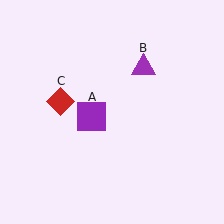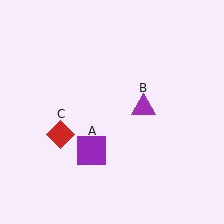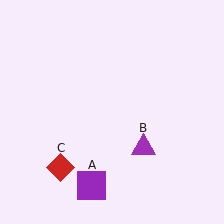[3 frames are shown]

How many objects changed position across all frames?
3 objects changed position: purple square (object A), purple triangle (object B), red diamond (object C).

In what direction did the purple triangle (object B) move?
The purple triangle (object B) moved down.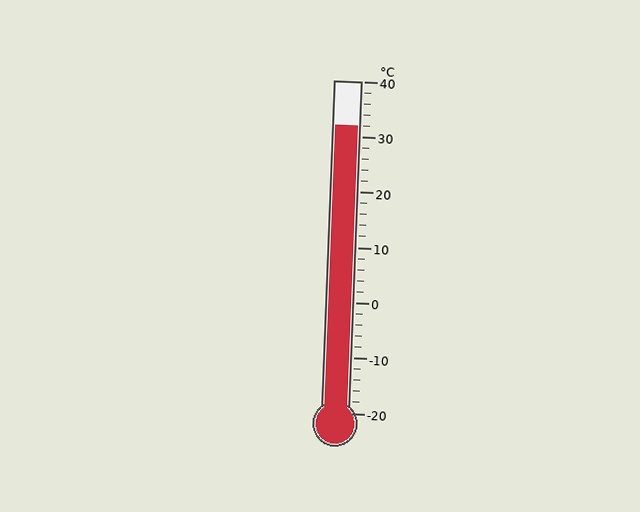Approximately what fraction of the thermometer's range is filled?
The thermometer is filled to approximately 85% of its range.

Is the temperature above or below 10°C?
The temperature is above 10°C.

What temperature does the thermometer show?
The thermometer shows approximately 32°C.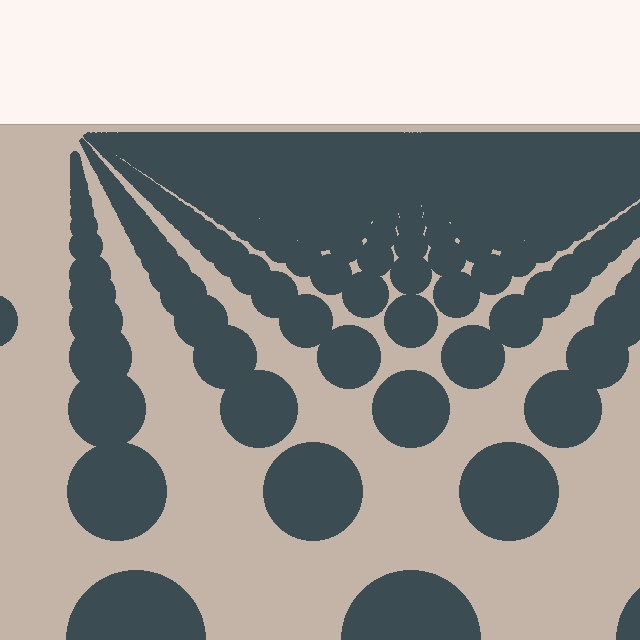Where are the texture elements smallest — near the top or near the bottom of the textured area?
Near the top.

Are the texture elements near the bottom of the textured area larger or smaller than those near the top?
Larger. Near the bottom, elements are closer to the viewer and appear at a bigger on-screen size.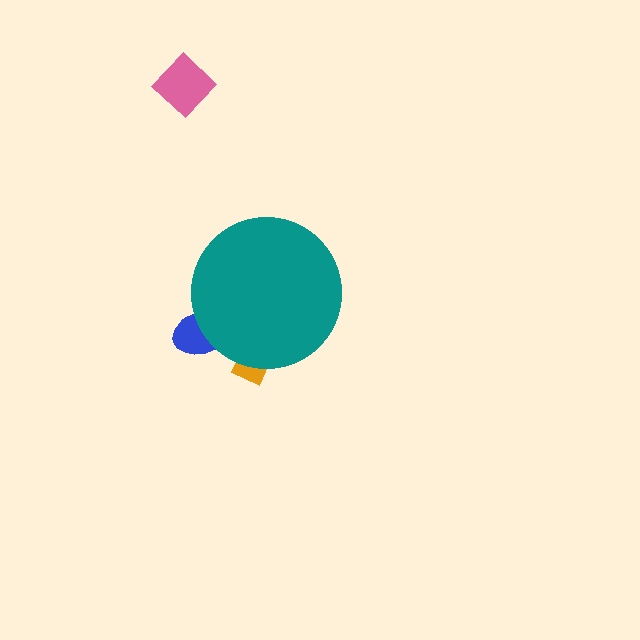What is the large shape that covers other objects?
A teal circle.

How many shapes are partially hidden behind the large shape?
2 shapes are partially hidden.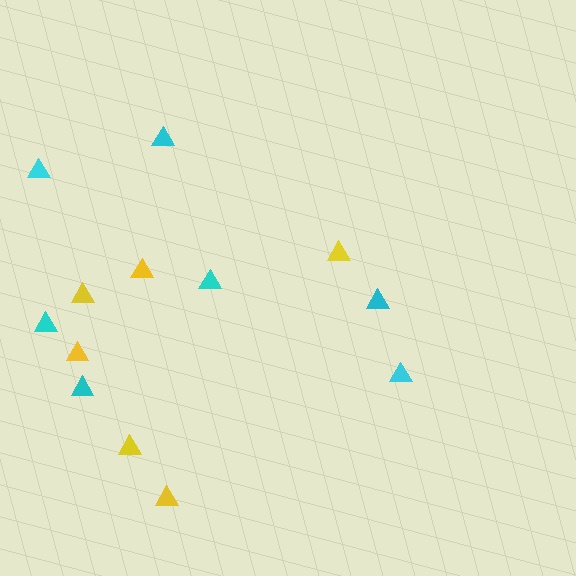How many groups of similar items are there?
There are 2 groups: one group of yellow triangles (6) and one group of cyan triangles (7).